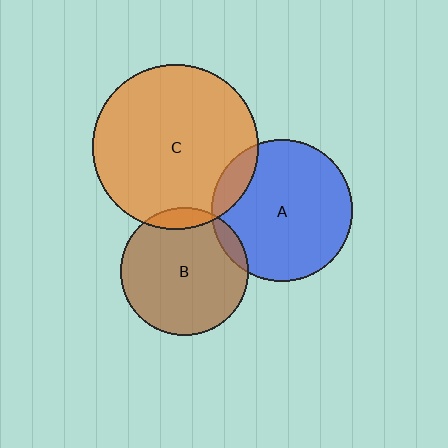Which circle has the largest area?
Circle C (orange).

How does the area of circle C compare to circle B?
Approximately 1.7 times.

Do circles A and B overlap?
Yes.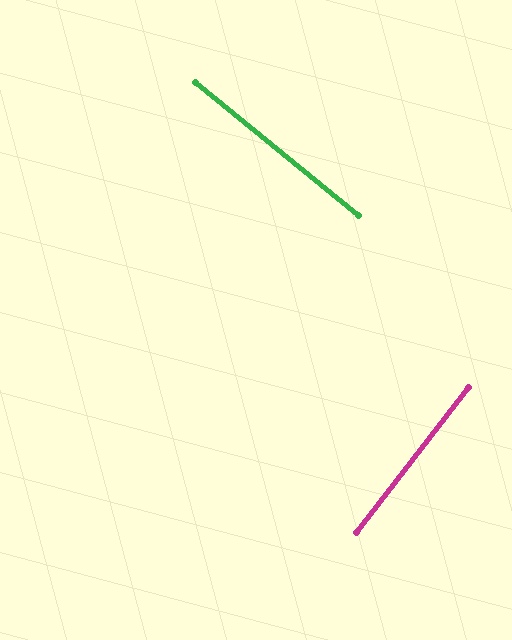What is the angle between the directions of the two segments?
Approximately 89 degrees.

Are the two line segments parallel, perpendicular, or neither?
Perpendicular — they meet at approximately 89°.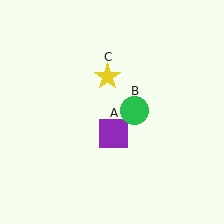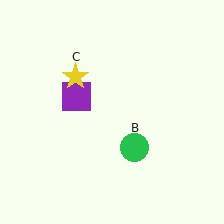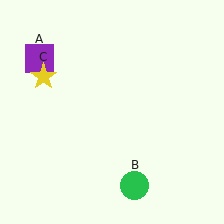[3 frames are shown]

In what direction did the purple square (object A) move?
The purple square (object A) moved up and to the left.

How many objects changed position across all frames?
3 objects changed position: purple square (object A), green circle (object B), yellow star (object C).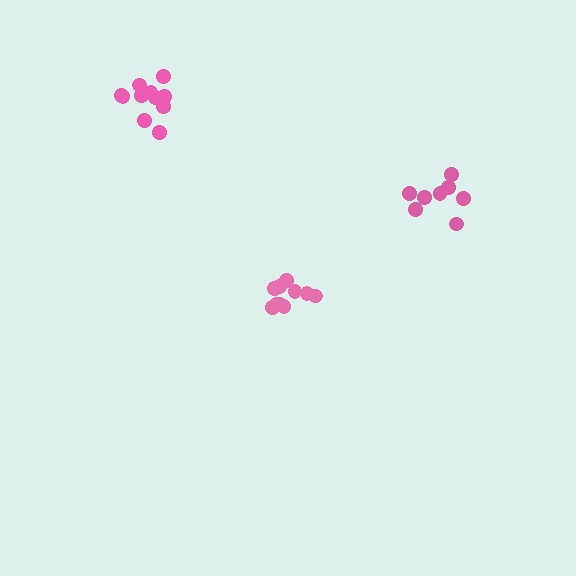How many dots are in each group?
Group 1: 10 dots, Group 2: 11 dots, Group 3: 8 dots (29 total).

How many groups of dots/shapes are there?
There are 3 groups.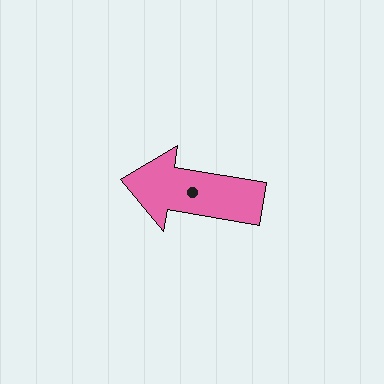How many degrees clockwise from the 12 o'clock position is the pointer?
Approximately 280 degrees.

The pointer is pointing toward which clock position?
Roughly 9 o'clock.